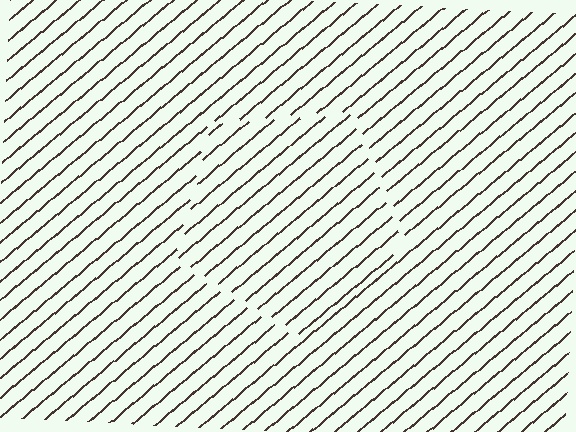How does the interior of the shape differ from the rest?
The interior of the shape contains the same grating, shifted by half a period — the contour is defined by the phase discontinuity where line-ends from the inner and outer gratings abut.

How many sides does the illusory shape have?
5 sides — the line-ends trace a pentagon.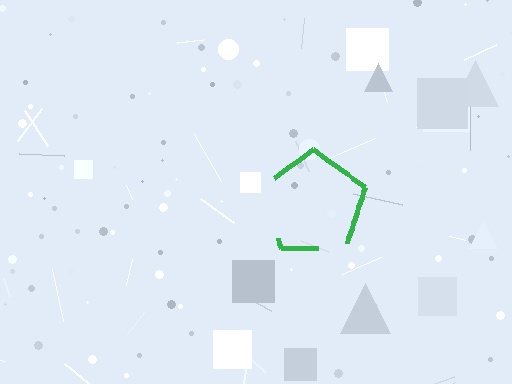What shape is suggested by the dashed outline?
The dashed outline suggests a pentagon.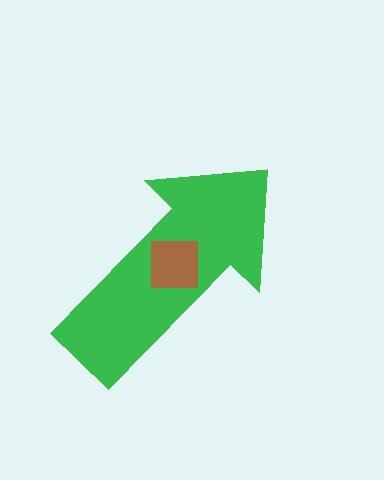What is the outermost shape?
The green arrow.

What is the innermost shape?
The brown square.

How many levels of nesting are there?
2.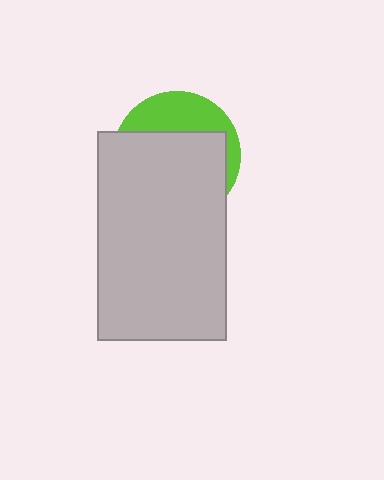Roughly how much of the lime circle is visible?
A small part of it is visible (roughly 32%).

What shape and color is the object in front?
The object in front is a light gray rectangle.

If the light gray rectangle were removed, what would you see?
You would see the complete lime circle.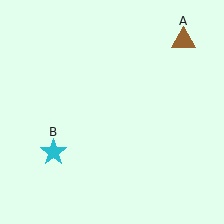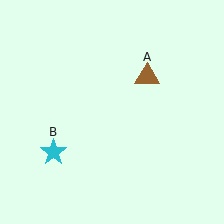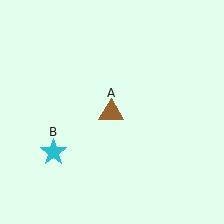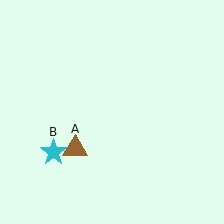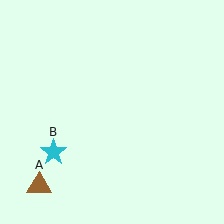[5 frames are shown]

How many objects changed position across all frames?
1 object changed position: brown triangle (object A).